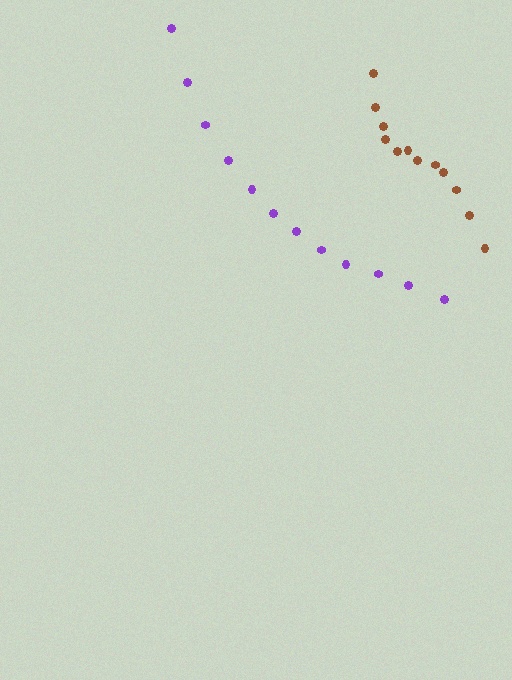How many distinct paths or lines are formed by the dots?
There are 2 distinct paths.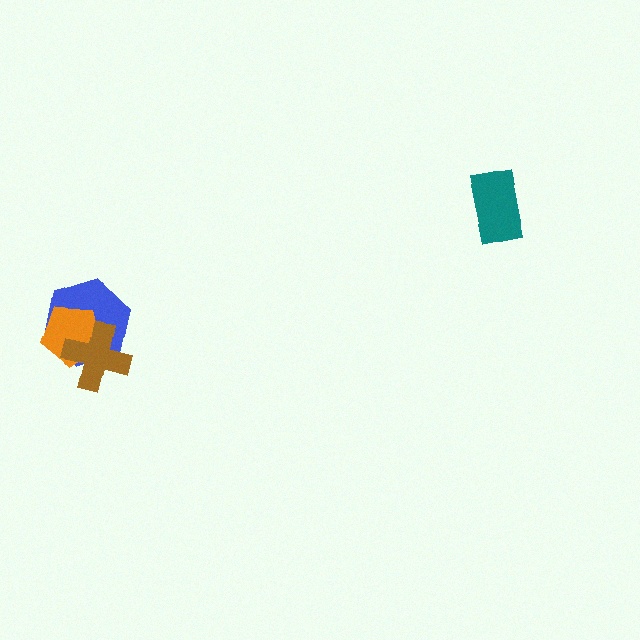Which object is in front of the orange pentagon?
The brown cross is in front of the orange pentagon.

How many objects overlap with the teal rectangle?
0 objects overlap with the teal rectangle.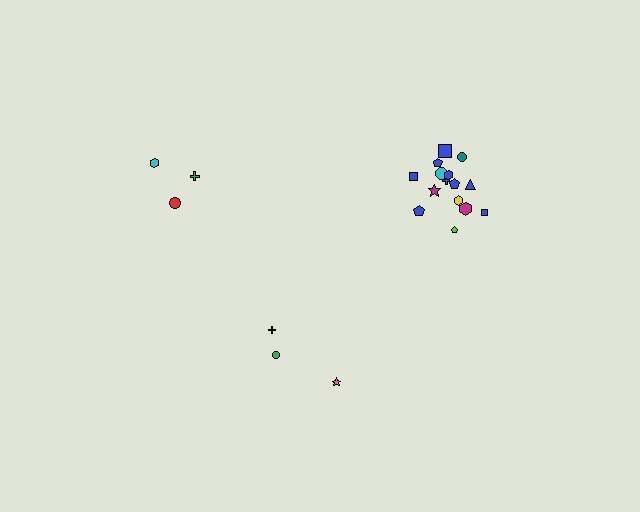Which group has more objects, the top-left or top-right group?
The top-right group.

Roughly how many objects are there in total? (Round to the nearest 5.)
Roughly 20 objects in total.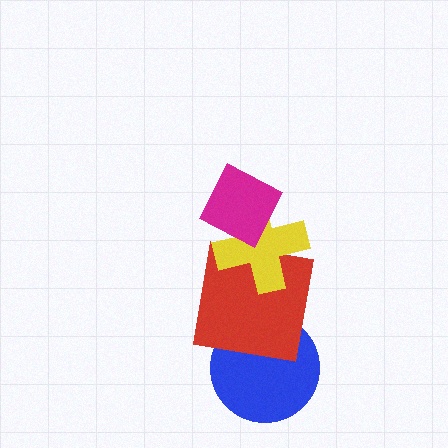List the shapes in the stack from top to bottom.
From top to bottom: the magenta diamond, the yellow cross, the red square, the blue circle.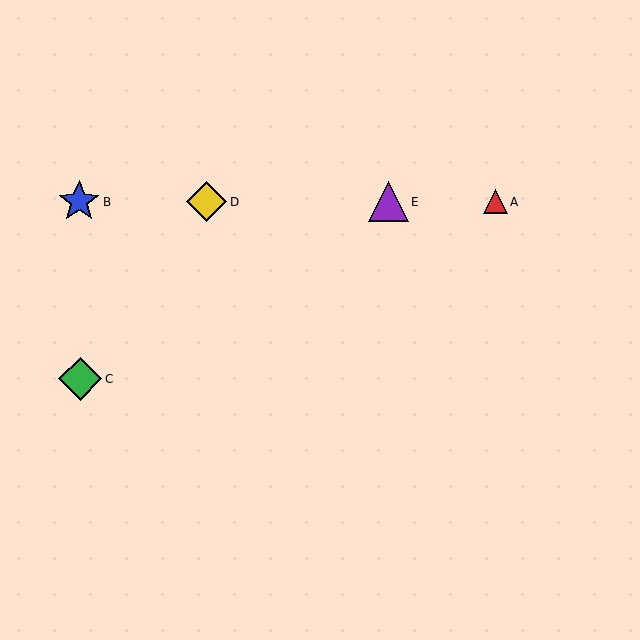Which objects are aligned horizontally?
Objects A, B, D, E are aligned horizontally.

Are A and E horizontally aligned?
Yes, both are at y≈202.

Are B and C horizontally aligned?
No, B is at y≈202 and C is at y≈379.